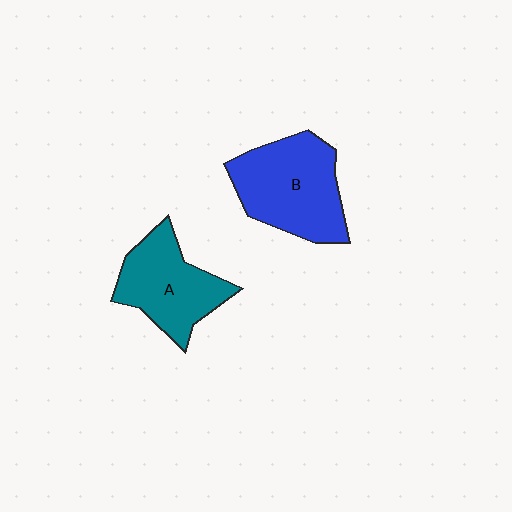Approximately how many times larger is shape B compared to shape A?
Approximately 1.2 times.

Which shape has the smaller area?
Shape A (teal).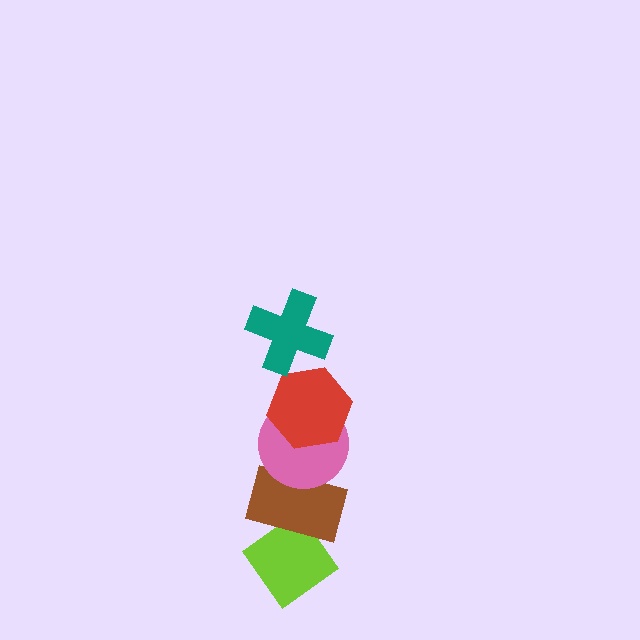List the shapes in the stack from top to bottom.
From top to bottom: the teal cross, the red hexagon, the pink circle, the brown rectangle, the lime diamond.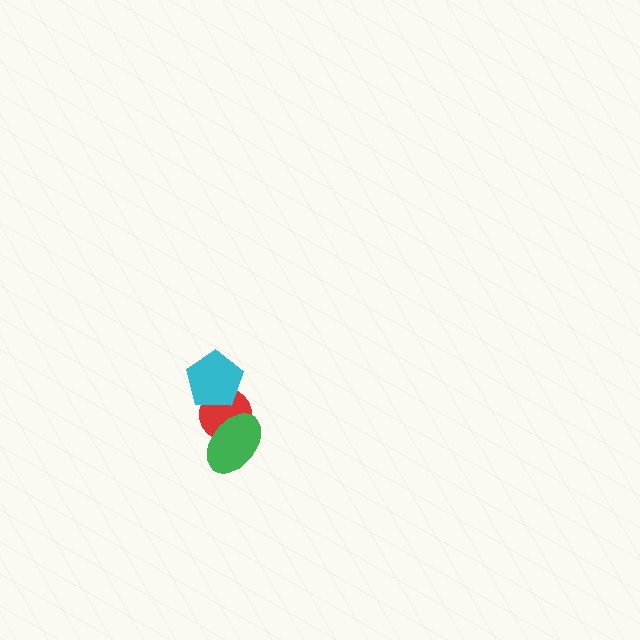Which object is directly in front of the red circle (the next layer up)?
The cyan pentagon is directly in front of the red circle.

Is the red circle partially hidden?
Yes, it is partially covered by another shape.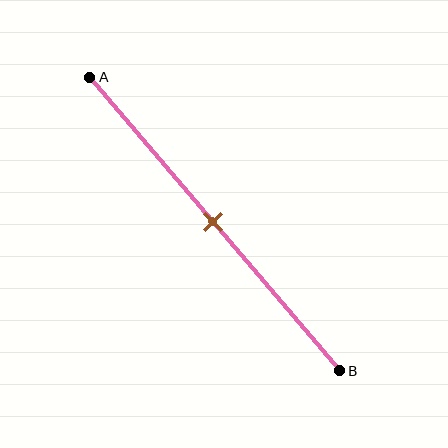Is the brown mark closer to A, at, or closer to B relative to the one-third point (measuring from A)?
The brown mark is closer to point B than the one-third point of segment AB.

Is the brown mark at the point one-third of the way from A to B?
No, the mark is at about 50% from A, not at the 33% one-third point.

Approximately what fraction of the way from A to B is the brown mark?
The brown mark is approximately 50% of the way from A to B.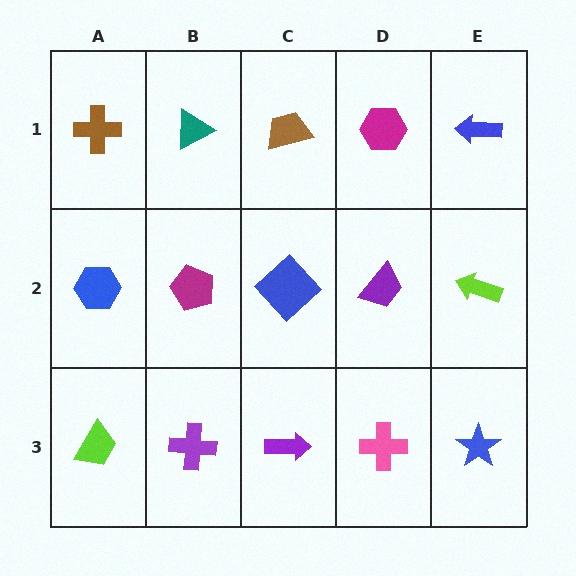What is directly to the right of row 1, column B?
A brown trapezoid.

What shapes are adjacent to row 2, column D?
A magenta hexagon (row 1, column D), a pink cross (row 3, column D), a blue diamond (row 2, column C), a lime arrow (row 2, column E).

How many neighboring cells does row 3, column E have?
2.